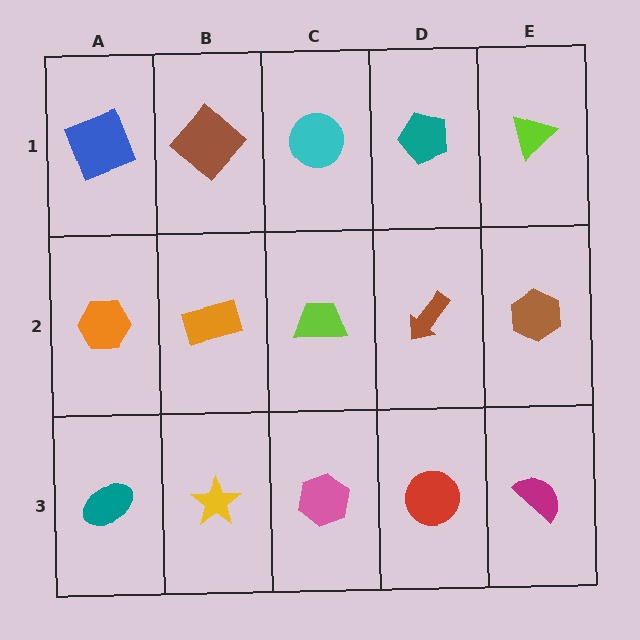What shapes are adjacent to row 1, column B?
An orange rectangle (row 2, column B), a blue square (row 1, column A), a cyan circle (row 1, column C).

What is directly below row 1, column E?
A brown hexagon.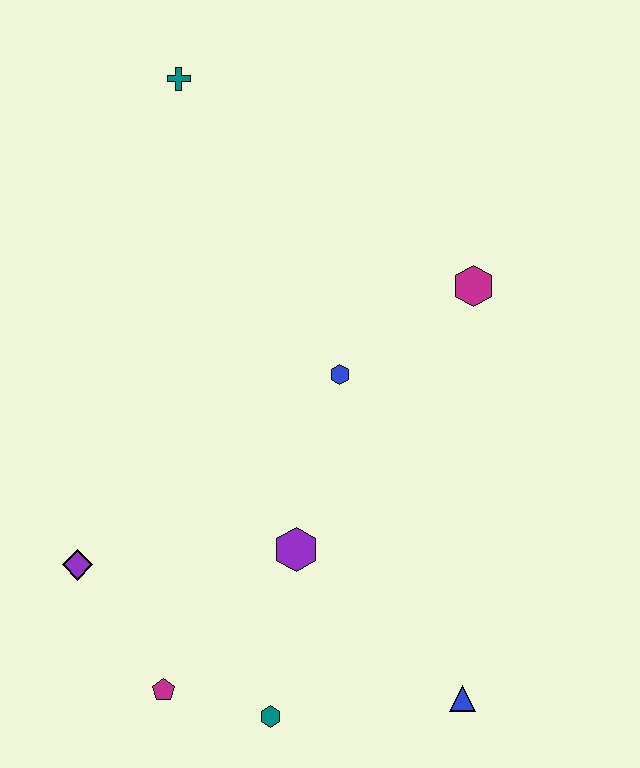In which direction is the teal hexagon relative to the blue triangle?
The teal hexagon is to the left of the blue triangle.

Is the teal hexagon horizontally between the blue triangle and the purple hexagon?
No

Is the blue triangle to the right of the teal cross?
Yes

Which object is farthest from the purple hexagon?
The teal cross is farthest from the purple hexagon.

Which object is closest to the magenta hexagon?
The blue hexagon is closest to the magenta hexagon.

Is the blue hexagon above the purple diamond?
Yes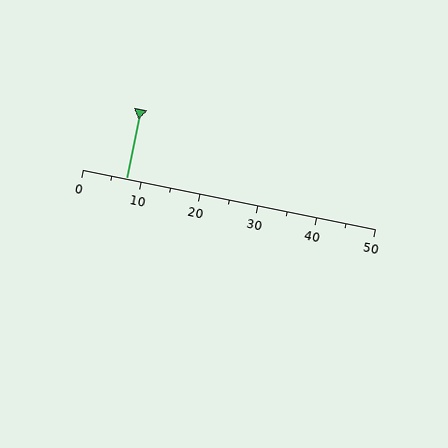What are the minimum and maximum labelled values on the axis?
The axis runs from 0 to 50.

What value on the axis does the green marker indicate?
The marker indicates approximately 7.5.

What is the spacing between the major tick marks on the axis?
The major ticks are spaced 10 apart.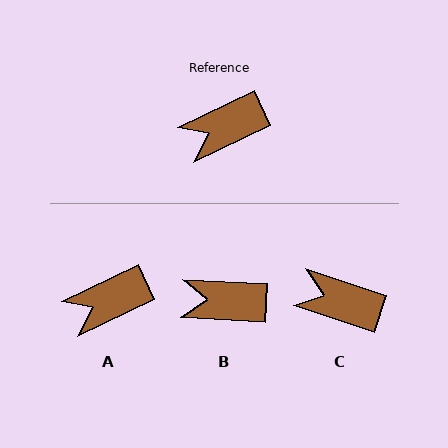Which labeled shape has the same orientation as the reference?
A.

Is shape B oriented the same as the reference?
No, it is off by about 29 degrees.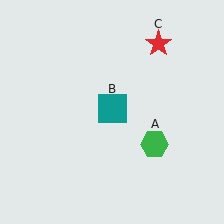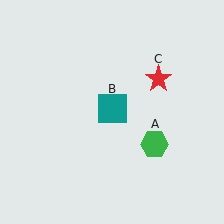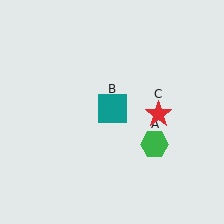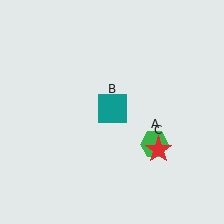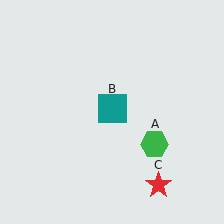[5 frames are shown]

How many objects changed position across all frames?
1 object changed position: red star (object C).